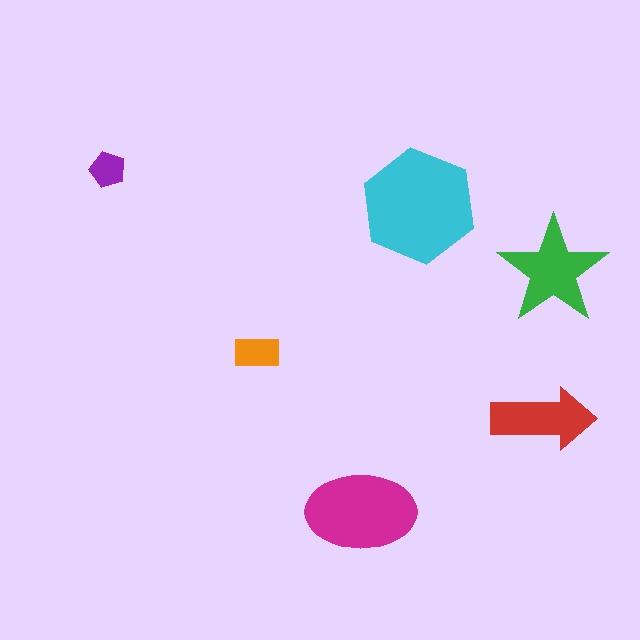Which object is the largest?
The cyan hexagon.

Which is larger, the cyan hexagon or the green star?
The cyan hexagon.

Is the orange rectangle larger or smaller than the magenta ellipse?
Smaller.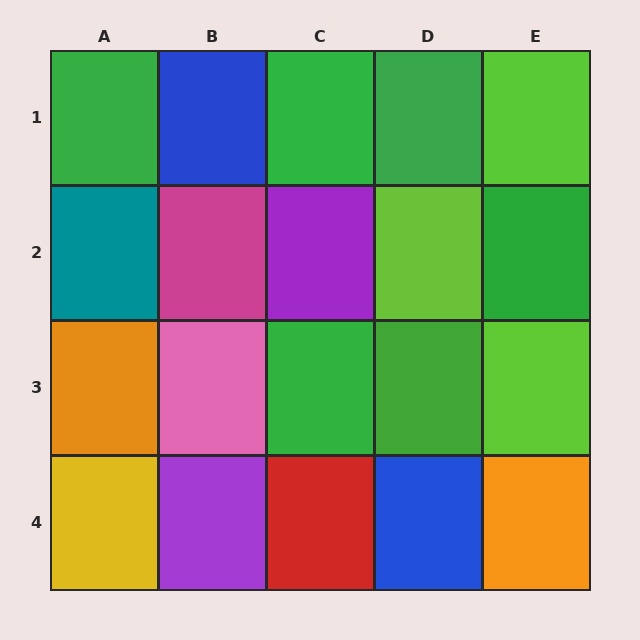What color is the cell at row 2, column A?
Teal.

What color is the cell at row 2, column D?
Lime.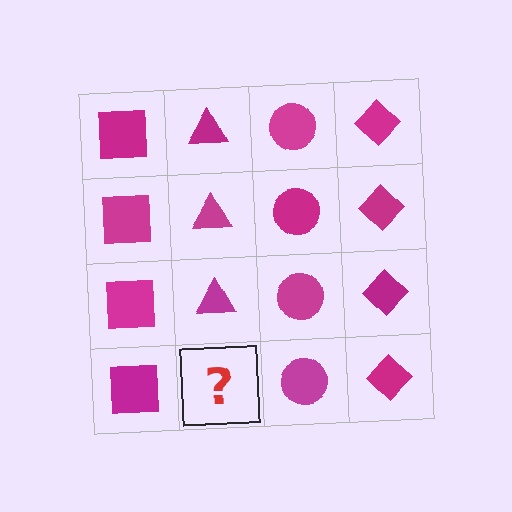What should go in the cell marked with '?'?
The missing cell should contain a magenta triangle.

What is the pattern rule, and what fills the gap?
The rule is that each column has a consistent shape. The gap should be filled with a magenta triangle.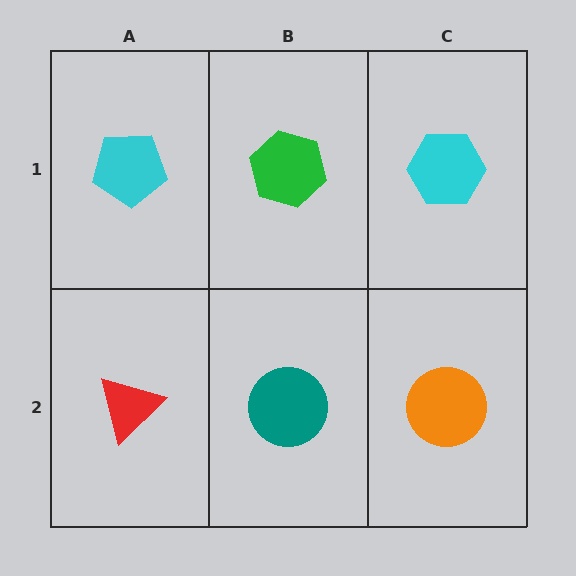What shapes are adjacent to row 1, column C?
An orange circle (row 2, column C), a green hexagon (row 1, column B).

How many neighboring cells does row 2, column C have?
2.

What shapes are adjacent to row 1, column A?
A red triangle (row 2, column A), a green hexagon (row 1, column B).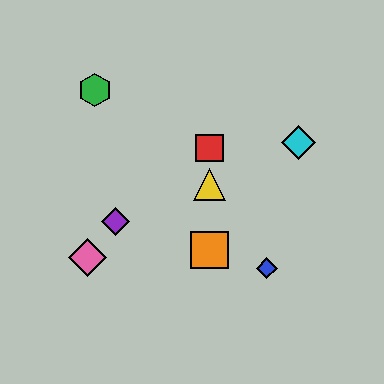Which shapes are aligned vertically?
The red square, the yellow triangle, the orange square are aligned vertically.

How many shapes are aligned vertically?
3 shapes (the red square, the yellow triangle, the orange square) are aligned vertically.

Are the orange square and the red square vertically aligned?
Yes, both are at x≈210.